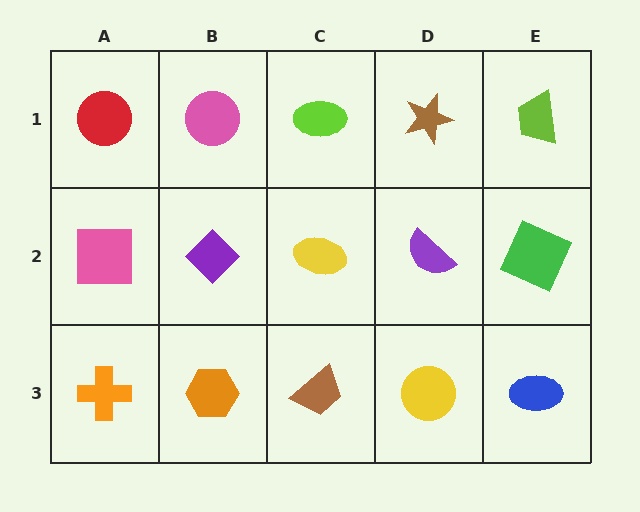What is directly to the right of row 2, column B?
A yellow ellipse.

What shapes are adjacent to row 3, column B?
A purple diamond (row 2, column B), an orange cross (row 3, column A), a brown trapezoid (row 3, column C).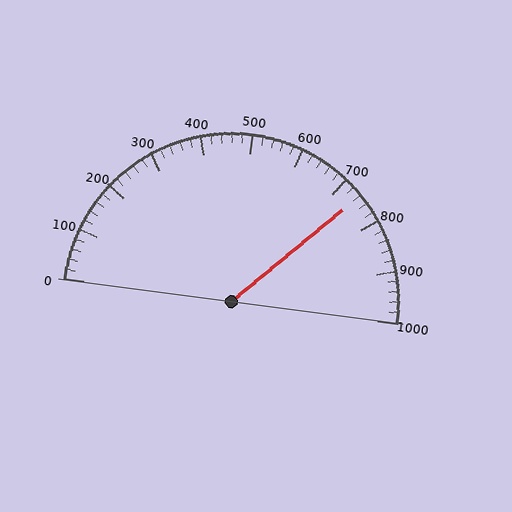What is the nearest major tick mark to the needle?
The nearest major tick mark is 700.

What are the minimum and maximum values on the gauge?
The gauge ranges from 0 to 1000.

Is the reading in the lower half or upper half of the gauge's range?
The reading is in the upper half of the range (0 to 1000).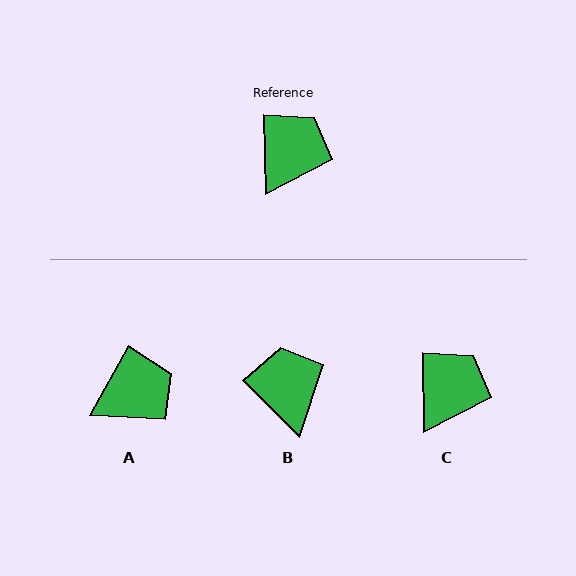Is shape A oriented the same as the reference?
No, it is off by about 30 degrees.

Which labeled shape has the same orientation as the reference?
C.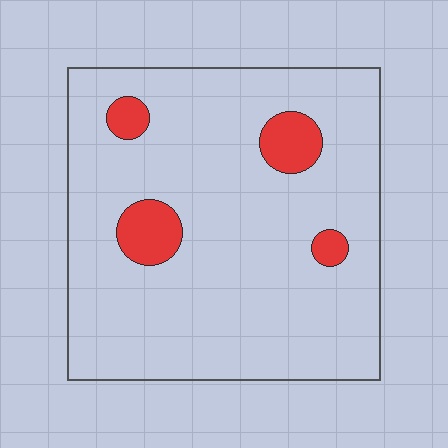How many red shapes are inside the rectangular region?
4.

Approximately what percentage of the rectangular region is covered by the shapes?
Approximately 10%.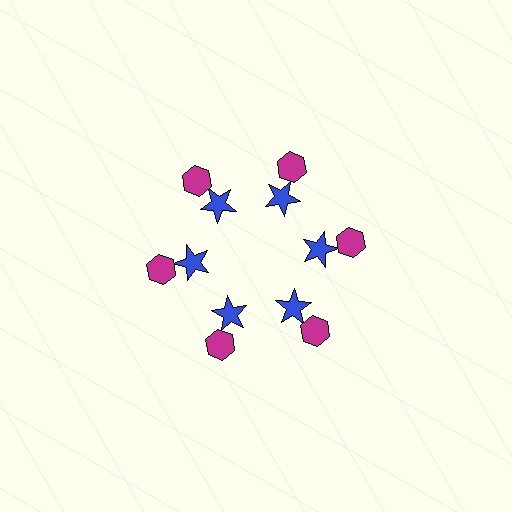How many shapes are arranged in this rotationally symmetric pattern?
There are 12 shapes, arranged in 6 groups of 2.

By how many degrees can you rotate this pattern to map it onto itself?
The pattern maps onto itself every 60 degrees of rotation.